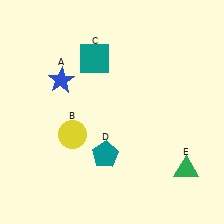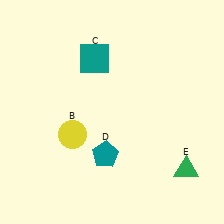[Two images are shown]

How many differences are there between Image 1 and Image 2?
There is 1 difference between the two images.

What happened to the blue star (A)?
The blue star (A) was removed in Image 2. It was in the top-left area of Image 1.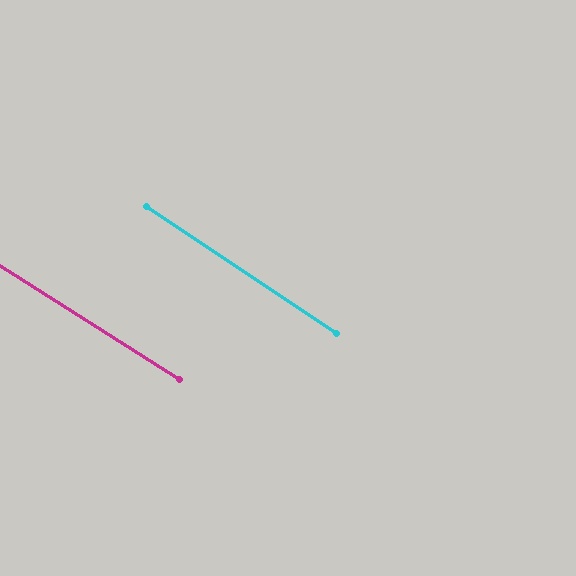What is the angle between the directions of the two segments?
Approximately 2 degrees.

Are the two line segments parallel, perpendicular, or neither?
Parallel — their directions differ by only 1.7°.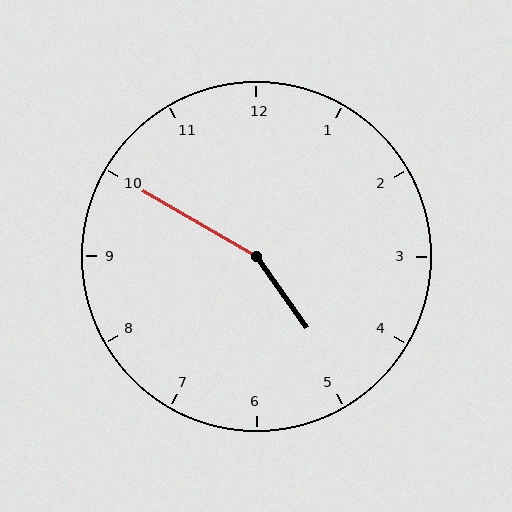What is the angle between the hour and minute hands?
Approximately 155 degrees.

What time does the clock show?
4:50.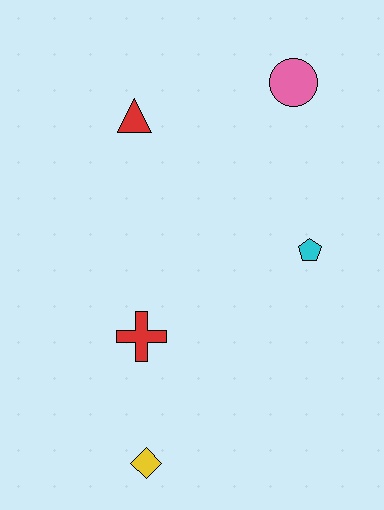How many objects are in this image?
There are 5 objects.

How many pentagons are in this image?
There is 1 pentagon.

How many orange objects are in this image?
There are no orange objects.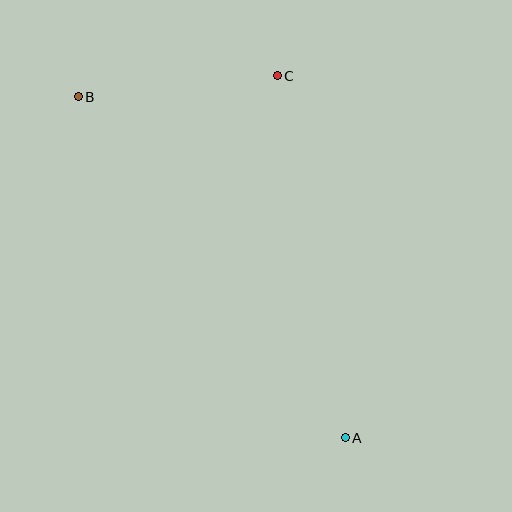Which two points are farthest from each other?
Points A and B are farthest from each other.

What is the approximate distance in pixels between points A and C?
The distance between A and C is approximately 368 pixels.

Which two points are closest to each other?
Points B and C are closest to each other.